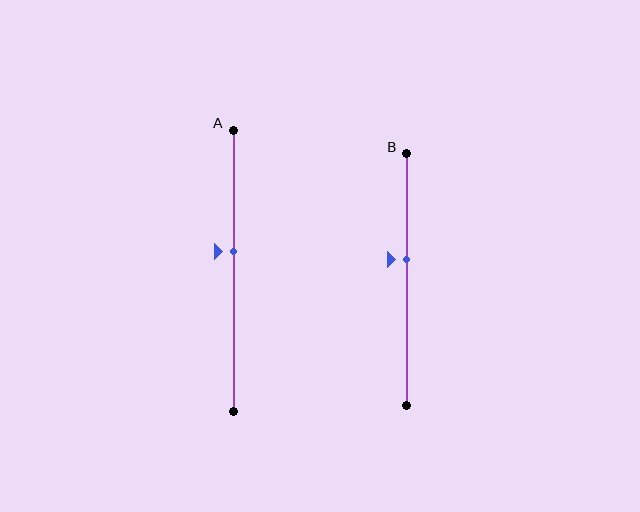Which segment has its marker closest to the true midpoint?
Segment A has its marker closest to the true midpoint.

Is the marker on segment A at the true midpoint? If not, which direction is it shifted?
No, the marker on segment A is shifted upward by about 7% of the segment length.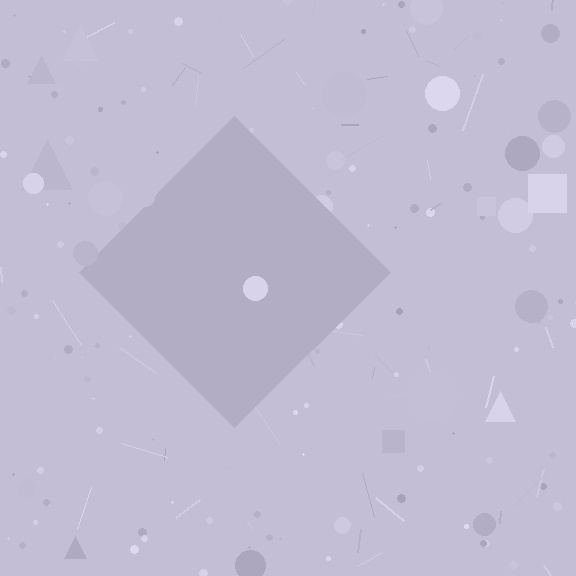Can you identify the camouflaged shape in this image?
The camouflaged shape is a diamond.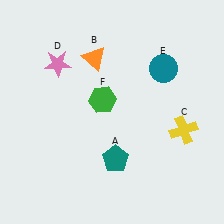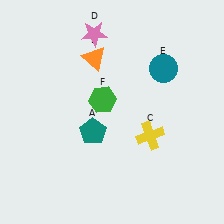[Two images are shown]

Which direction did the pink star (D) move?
The pink star (D) moved right.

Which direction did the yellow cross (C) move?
The yellow cross (C) moved left.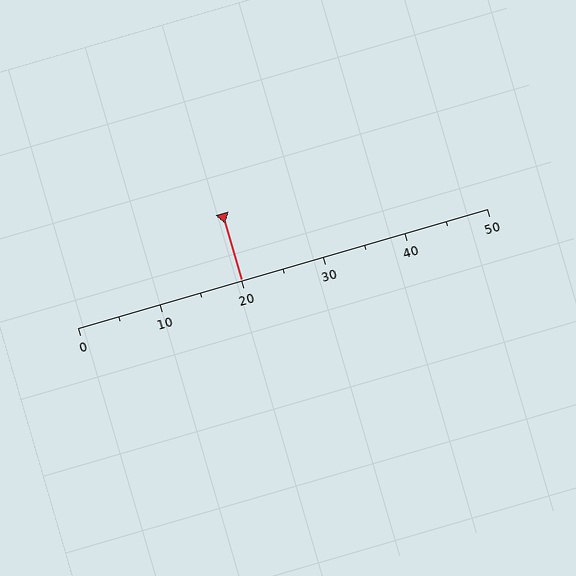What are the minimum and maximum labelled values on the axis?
The axis runs from 0 to 50.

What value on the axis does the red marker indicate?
The marker indicates approximately 20.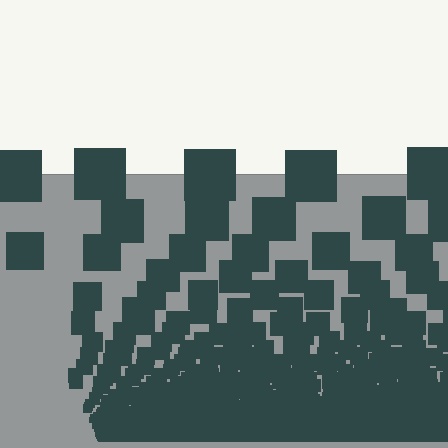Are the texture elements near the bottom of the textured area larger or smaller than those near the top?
Smaller. The gradient is inverted — elements near the bottom are smaller and denser.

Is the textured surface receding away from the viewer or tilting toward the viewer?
The surface appears to tilt toward the viewer. Texture elements get larger and sparser toward the top.